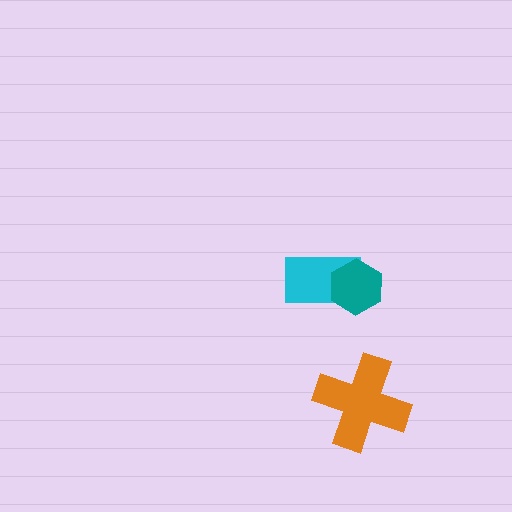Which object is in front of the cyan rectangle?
The teal hexagon is in front of the cyan rectangle.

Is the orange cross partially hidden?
No, no other shape covers it.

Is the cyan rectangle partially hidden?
Yes, it is partially covered by another shape.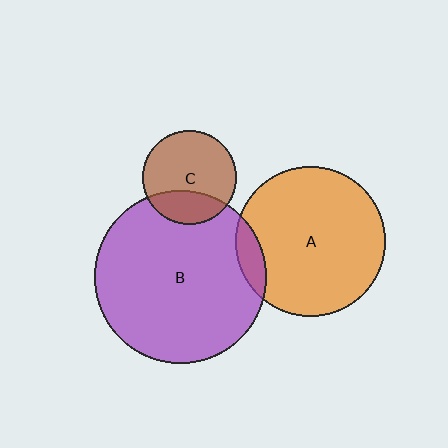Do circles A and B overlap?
Yes.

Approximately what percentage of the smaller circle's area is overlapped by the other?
Approximately 10%.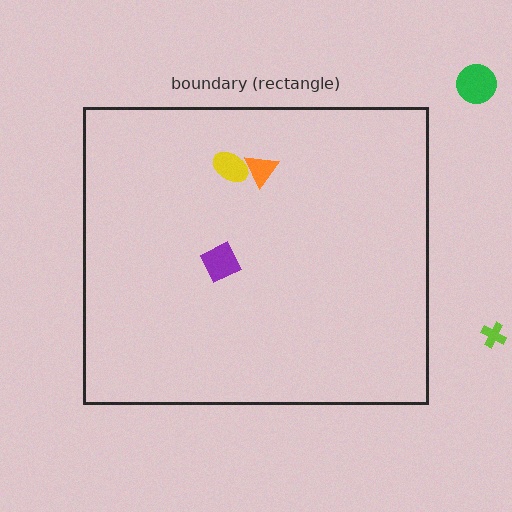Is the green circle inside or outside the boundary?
Outside.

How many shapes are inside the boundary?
3 inside, 2 outside.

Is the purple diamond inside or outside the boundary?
Inside.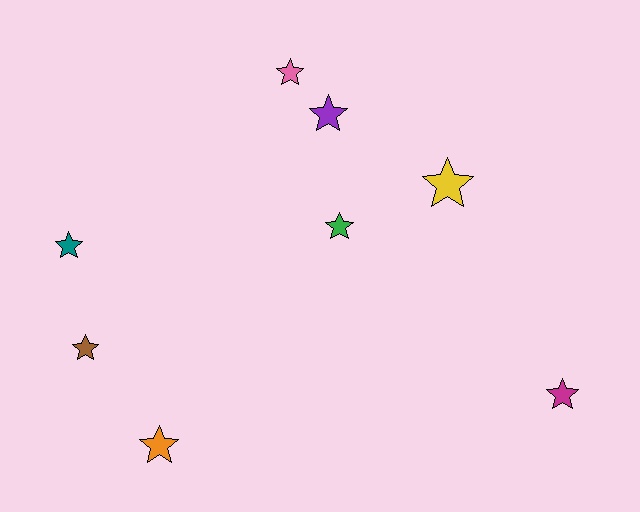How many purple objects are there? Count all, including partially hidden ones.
There is 1 purple object.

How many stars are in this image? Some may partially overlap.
There are 8 stars.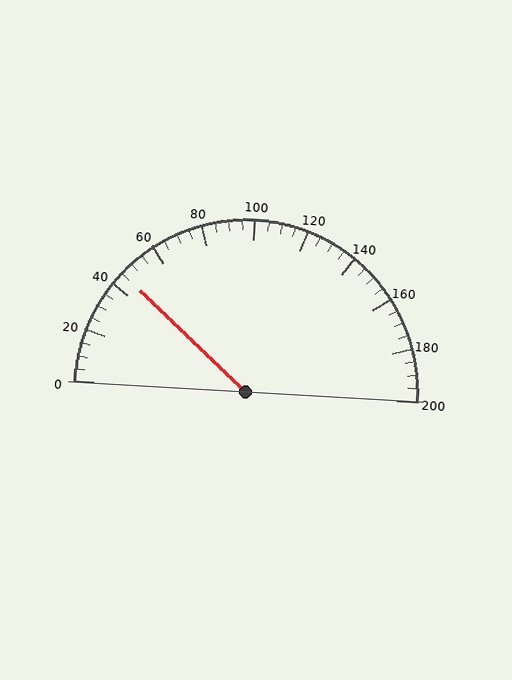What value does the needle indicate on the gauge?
The needle indicates approximately 45.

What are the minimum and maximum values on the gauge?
The gauge ranges from 0 to 200.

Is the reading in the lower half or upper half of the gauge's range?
The reading is in the lower half of the range (0 to 200).